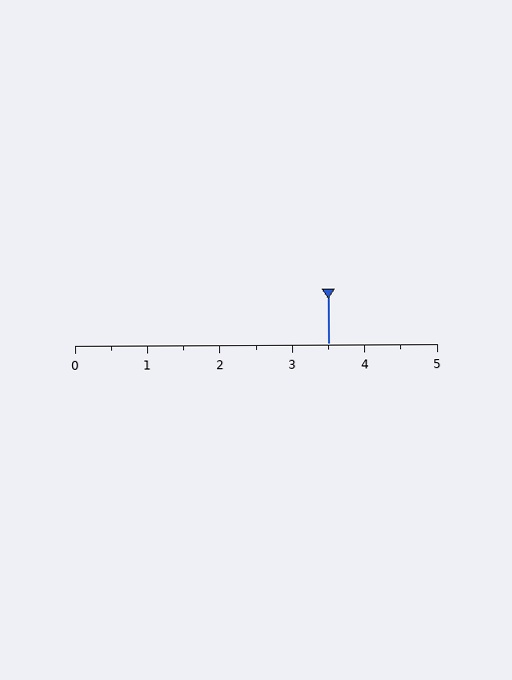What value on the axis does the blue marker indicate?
The marker indicates approximately 3.5.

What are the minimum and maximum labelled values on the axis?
The axis runs from 0 to 5.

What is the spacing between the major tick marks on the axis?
The major ticks are spaced 1 apart.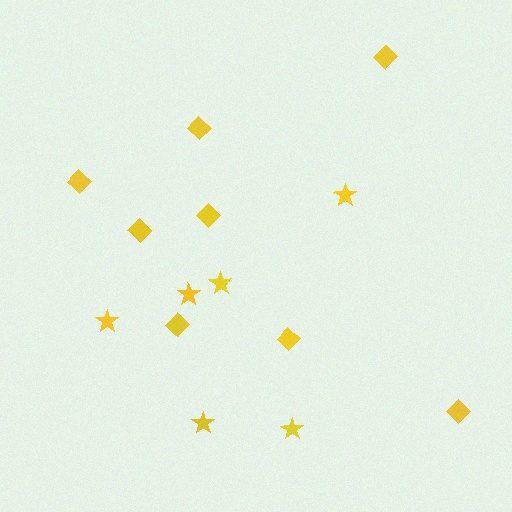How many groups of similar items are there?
There are 2 groups: one group of diamonds (8) and one group of stars (6).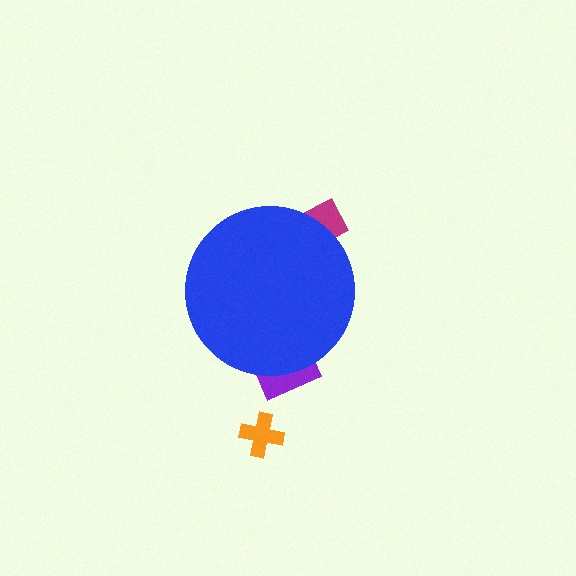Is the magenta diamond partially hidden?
Yes, the magenta diamond is partially hidden behind the blue circle.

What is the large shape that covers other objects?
A blue circle.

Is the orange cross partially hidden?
No, the orange cross is fully visible.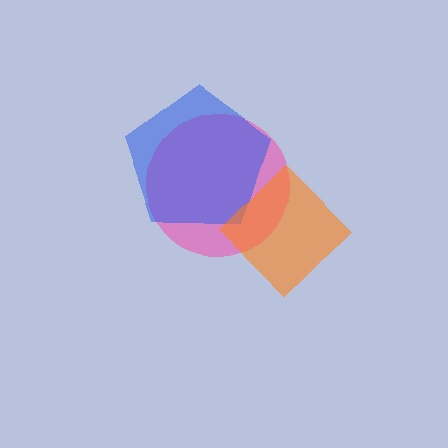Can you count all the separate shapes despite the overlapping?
Yes, there are 3 separate shapes.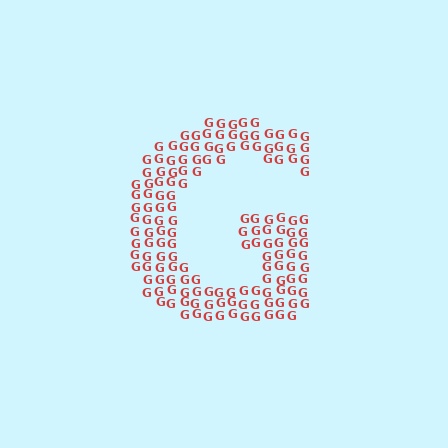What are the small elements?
The small elements are letter G's.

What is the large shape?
The large shape is the letter G.